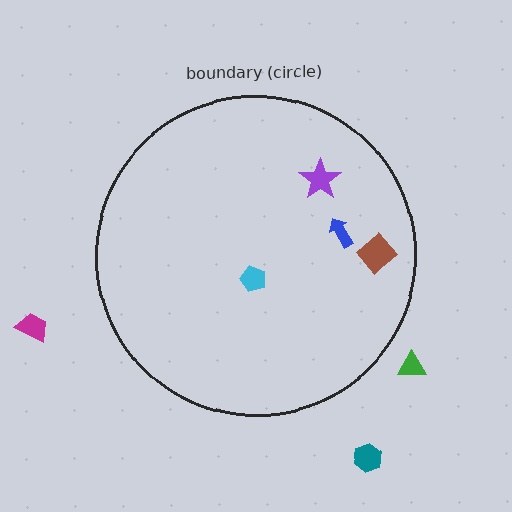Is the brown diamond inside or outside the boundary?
Inside.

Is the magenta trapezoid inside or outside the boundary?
Outside.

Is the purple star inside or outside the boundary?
Inside.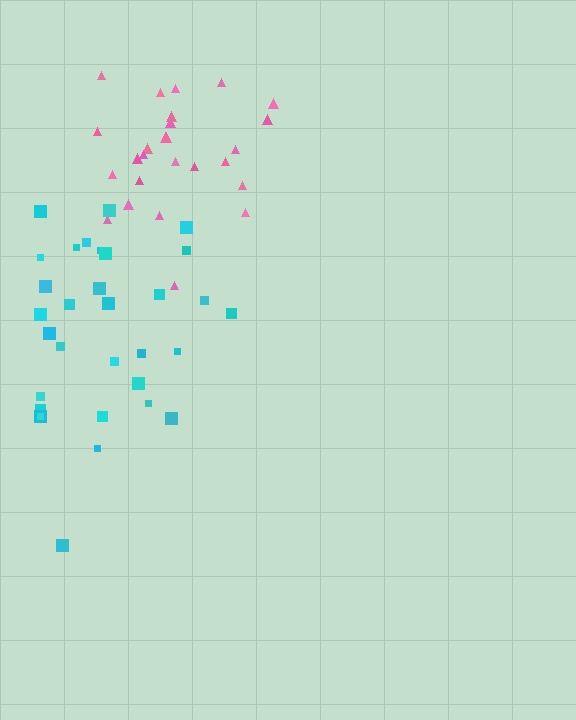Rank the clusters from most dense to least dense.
pink, cyan.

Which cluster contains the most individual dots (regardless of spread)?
Cyan (32).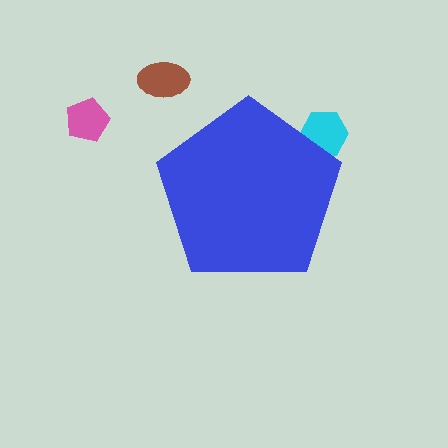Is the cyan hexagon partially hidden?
Yes, the cyan hexagon is partially hidden behind the blue pentagon.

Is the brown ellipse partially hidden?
No, the brown ellipse is fully visible.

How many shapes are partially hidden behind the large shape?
1 shape is partially hidden.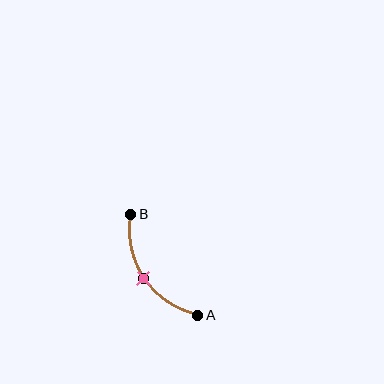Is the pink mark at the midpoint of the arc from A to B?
Yes. The pink mark lies on the arc at equal arc-length from both A and B — it is the arc midpoint.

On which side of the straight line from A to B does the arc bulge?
The arc bulges to the left of the straight line connecting A and B.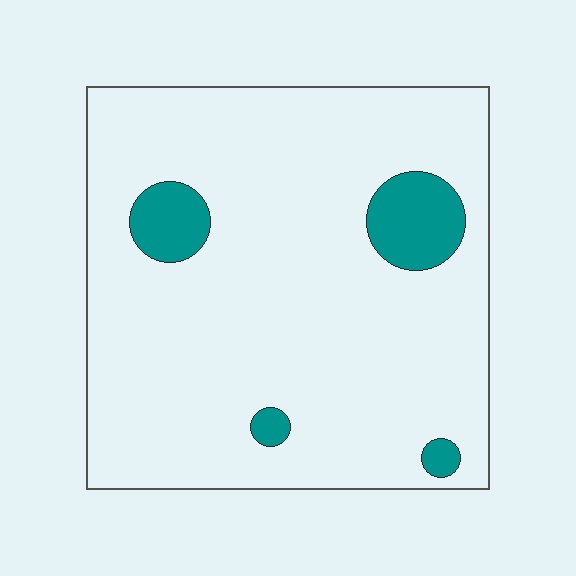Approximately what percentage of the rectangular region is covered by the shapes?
Approximately 10%.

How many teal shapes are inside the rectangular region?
4.